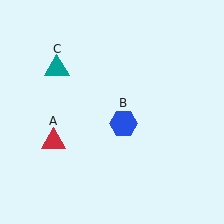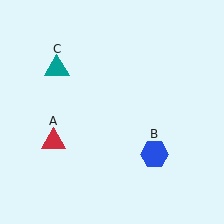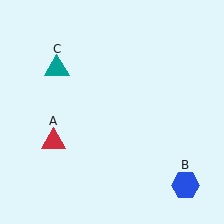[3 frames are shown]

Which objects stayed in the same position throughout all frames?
Red triangle (object A) and teal triangle (object C) remained stationary.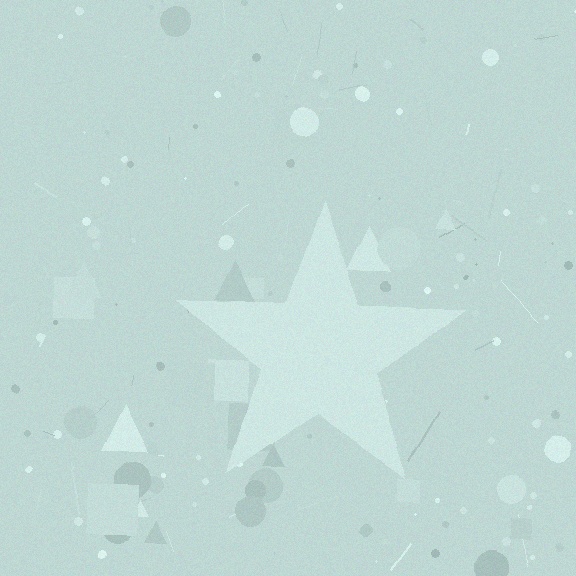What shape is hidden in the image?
A star is hidden in the image.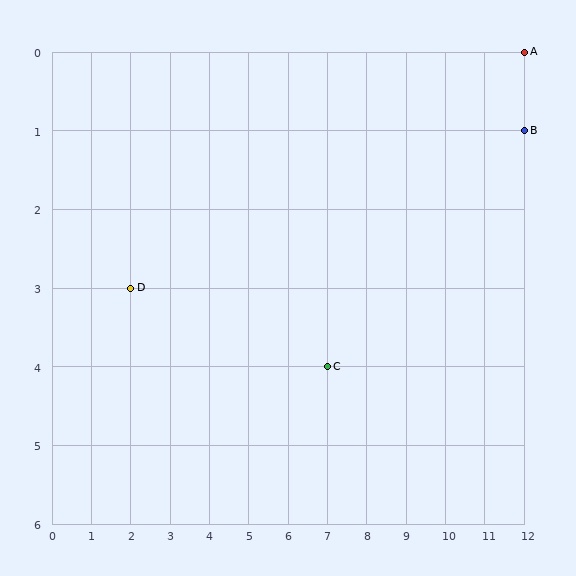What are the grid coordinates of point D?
Point D is at grid coordinates (2, 3).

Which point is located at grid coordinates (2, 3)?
Point D is at (2, 3).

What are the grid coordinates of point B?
Point B is at grid coordinates (12, 1).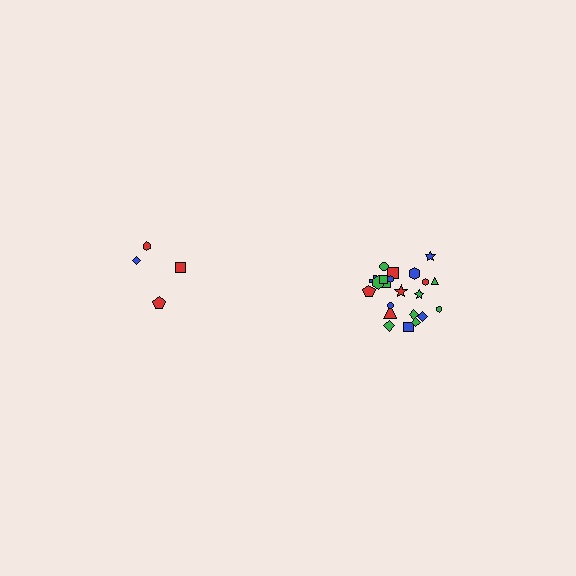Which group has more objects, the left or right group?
The right group.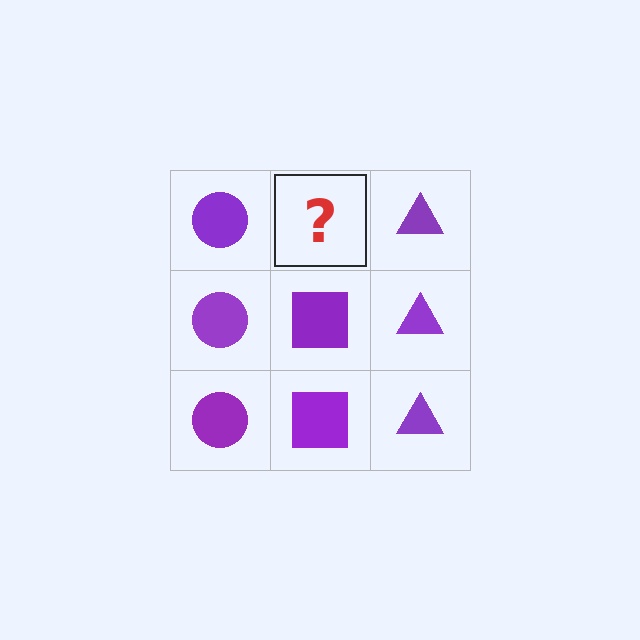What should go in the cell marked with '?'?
The missing cell should contain a purple square.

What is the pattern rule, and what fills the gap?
The rule is that each column has a consistent shape. The gap should be filled with a purple square.